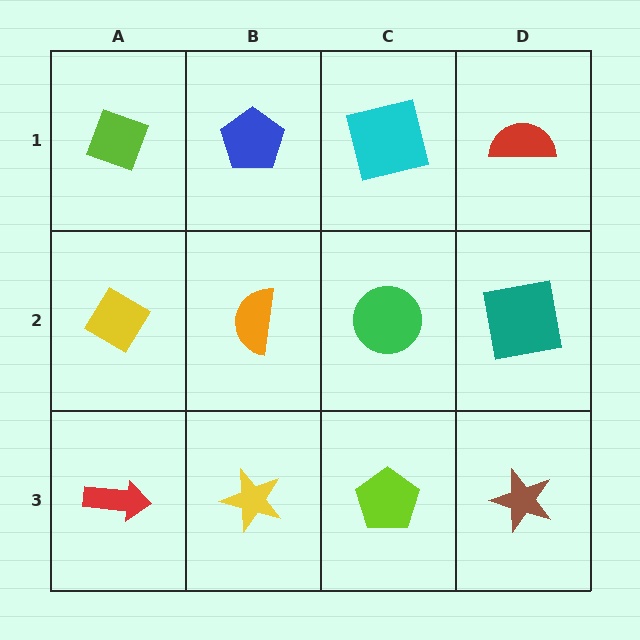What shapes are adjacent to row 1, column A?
A yellow diamond (row 2, column A), a blue pentagon (row 1, column B).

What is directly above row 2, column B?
A blue pentagon.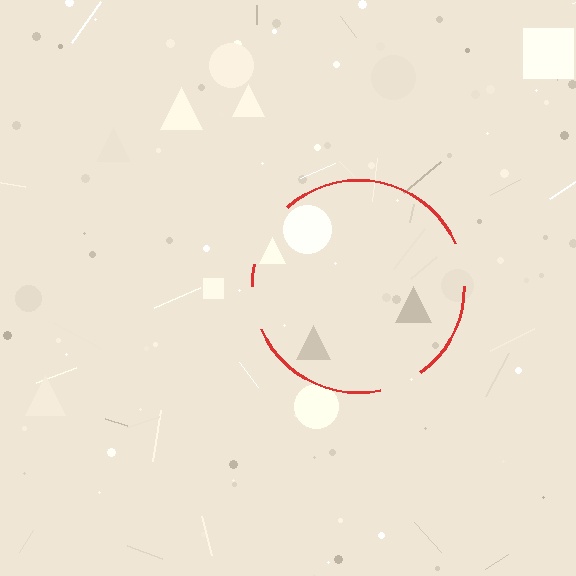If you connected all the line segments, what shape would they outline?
They would outline a circle.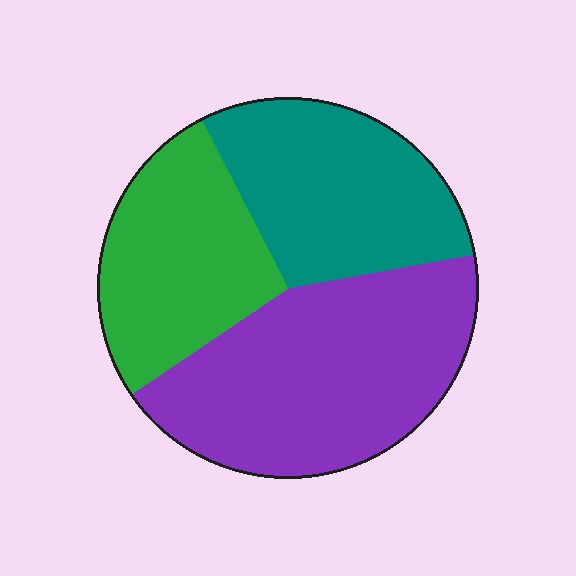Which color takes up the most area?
Purple, at roughly 45%.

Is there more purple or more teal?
Purple.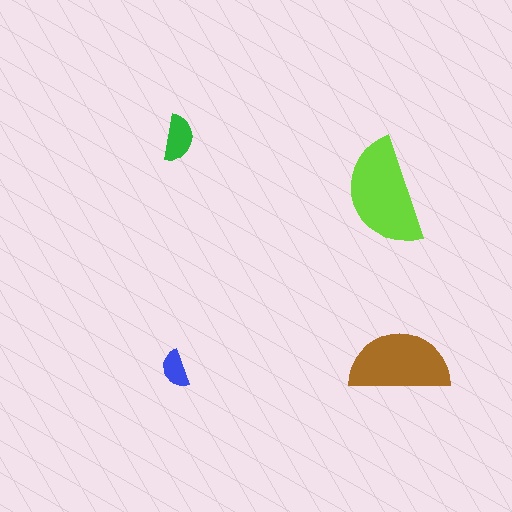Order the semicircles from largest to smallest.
the lime one, the brown one, the green one, the blue one.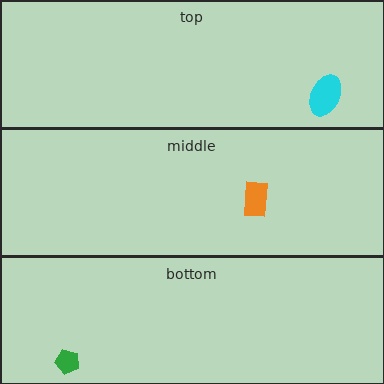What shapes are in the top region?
The cyan ellipse.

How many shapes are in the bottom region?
1.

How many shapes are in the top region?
1.